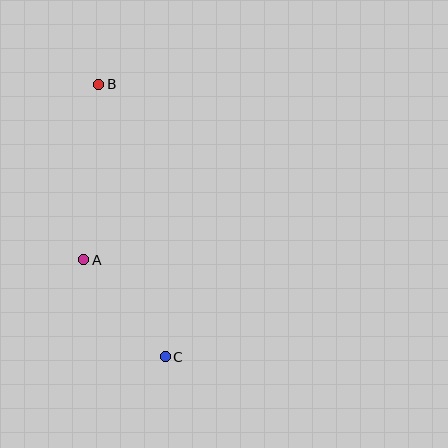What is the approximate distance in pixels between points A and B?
The distance between A and B is approximately 176 pixels.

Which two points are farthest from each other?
Points B and C are farthest from each other.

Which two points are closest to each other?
Points A and C are closest to each other.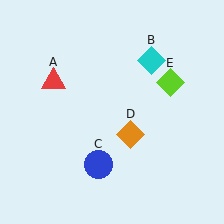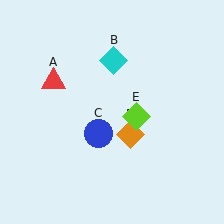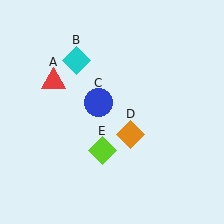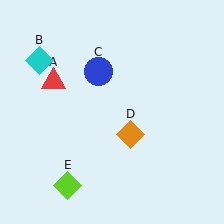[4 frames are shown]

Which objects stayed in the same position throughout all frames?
Red triangle (object A) and orange diamond (object D) remained stationary.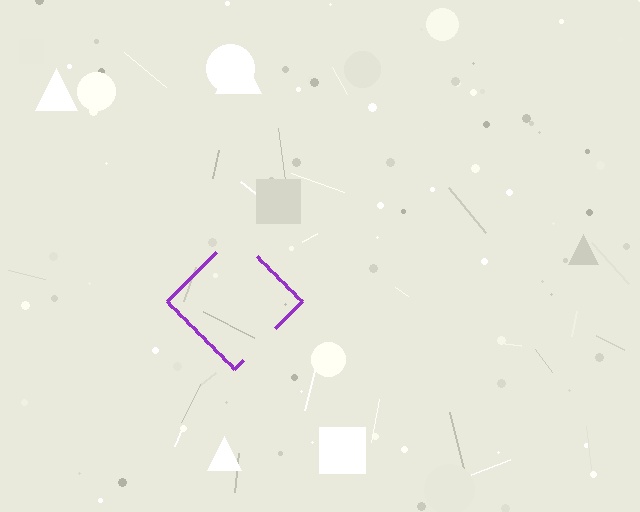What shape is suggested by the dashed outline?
The dashed outline suggests a diamond.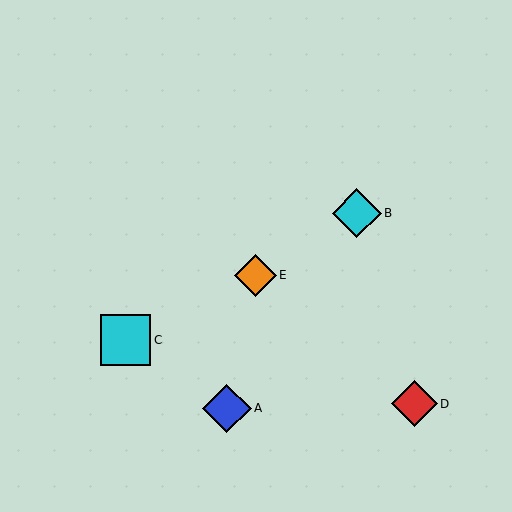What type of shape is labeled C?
Shape C is a cyan square.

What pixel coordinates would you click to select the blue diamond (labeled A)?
Click at (227, 408) to select the blue diamond A.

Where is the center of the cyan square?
The center of the cyan square is at (126, 340).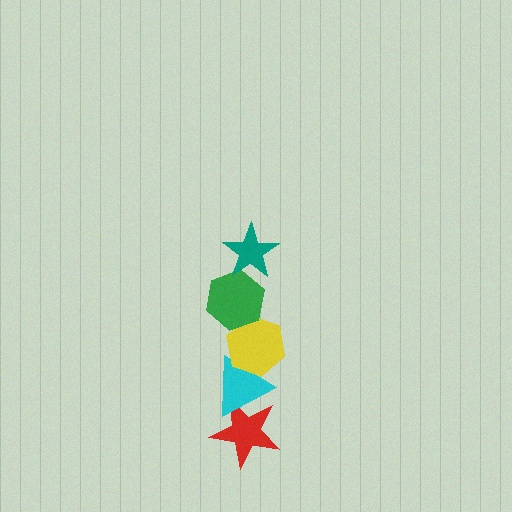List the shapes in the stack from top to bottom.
From top to bottom: the teal star, the green hexagon, the yellow hexagon, the cyan triangle, the red star.